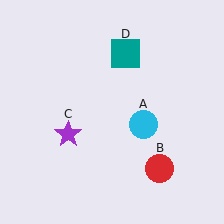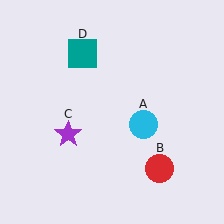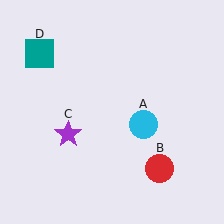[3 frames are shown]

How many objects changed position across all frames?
1 object changed position: teal square (object D).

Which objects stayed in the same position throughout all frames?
Cyan circle (object A) and red circle (object B) and purple star (object C) remained stationary.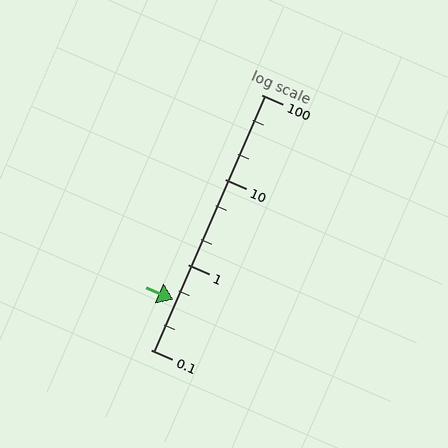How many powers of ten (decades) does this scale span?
The scale spans 3 decades, from 0.1 to 100.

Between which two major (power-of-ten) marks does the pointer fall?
The pointer is between 0.1 and 1.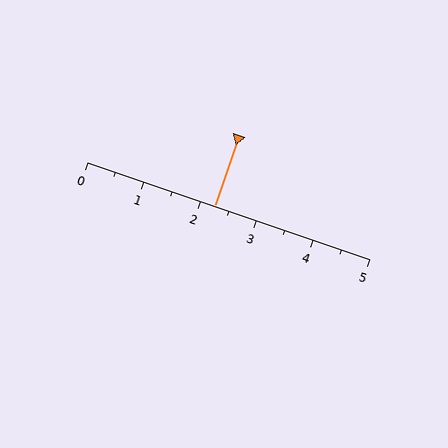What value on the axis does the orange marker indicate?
The marker indicates approximately 2.2.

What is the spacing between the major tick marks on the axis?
The major ticks are spaced 1 apart.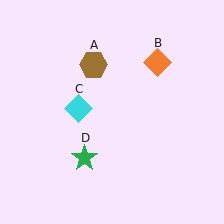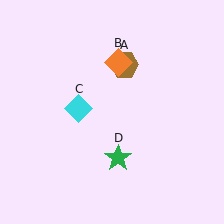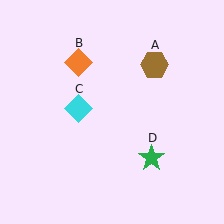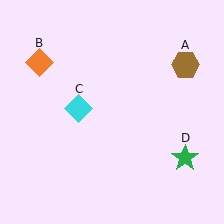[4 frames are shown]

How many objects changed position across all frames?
3 objects changed position: brown hexagon (object A), orange diamond (object B), green star (object D).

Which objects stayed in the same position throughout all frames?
Cyan diamond (object C) remained stationary.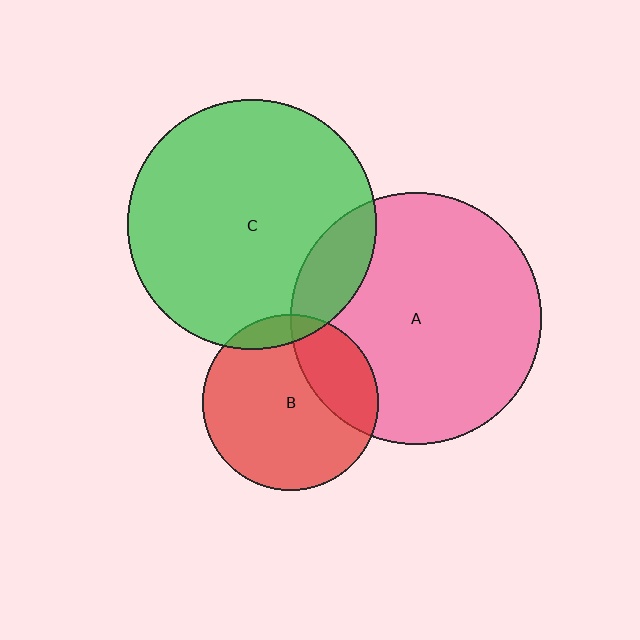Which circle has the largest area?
Circle A (pink).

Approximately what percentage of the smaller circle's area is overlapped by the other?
Approximately 10%.